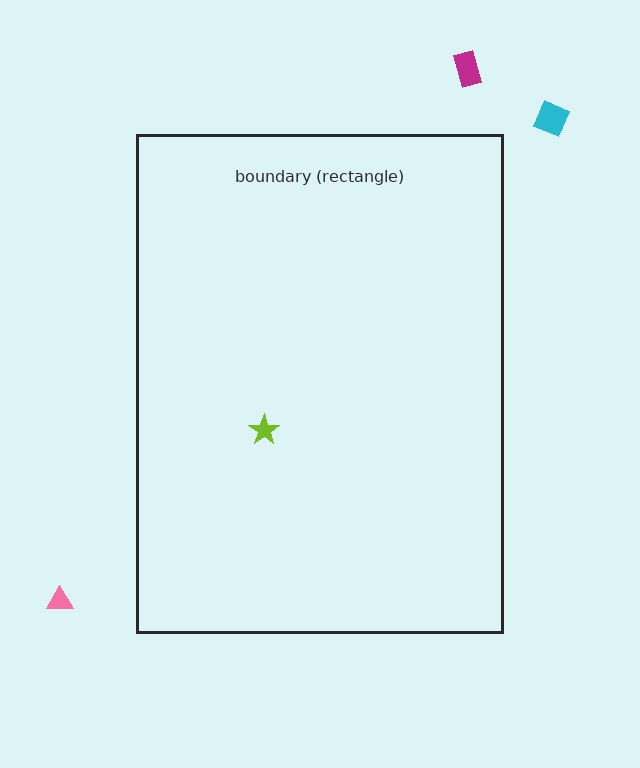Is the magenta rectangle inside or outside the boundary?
Outside.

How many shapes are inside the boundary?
1 inside, 3 outside.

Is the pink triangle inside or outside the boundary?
Outside.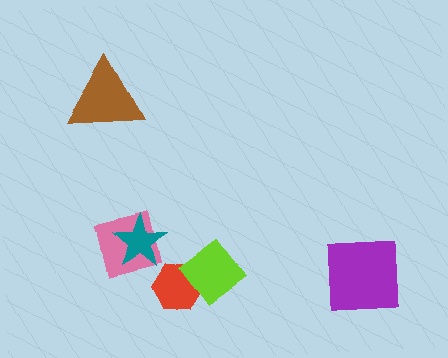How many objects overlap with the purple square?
0 objects overlap with the purple square.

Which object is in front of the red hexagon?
The lime diamond is in front of the red hexagon.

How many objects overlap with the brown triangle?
0 objects overlap with the brown triangle.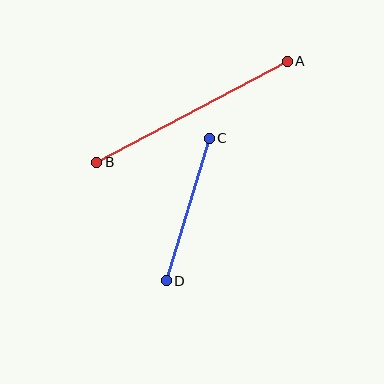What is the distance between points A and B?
The distance is approximately 216 pixels.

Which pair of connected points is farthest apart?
Points A and B are farthest apart.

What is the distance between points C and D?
The distance is approximately 149 pixels.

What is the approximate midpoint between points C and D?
The midpoint is at approximately (188, 210) pixels.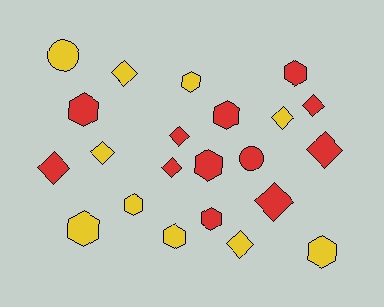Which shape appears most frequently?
Diamond, with 10 objects.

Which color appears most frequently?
Red, with 12 objects.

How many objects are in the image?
There are 22 objects.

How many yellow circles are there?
There is 1 yellow circle.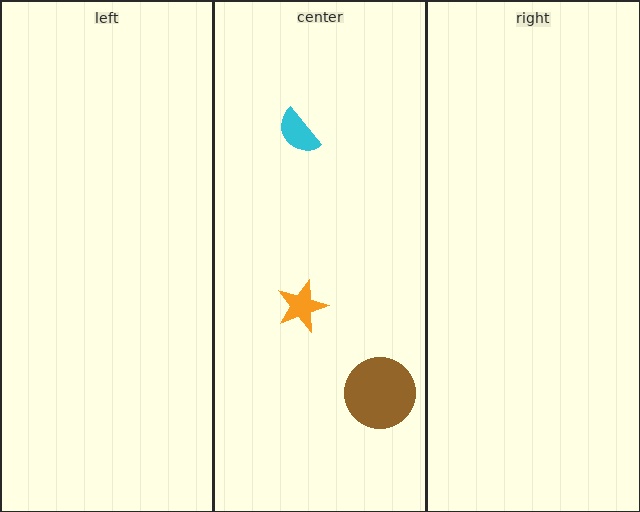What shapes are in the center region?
The orange star, the brown circle, the cyan semicircle.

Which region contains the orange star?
The center region.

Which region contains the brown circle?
The center region.